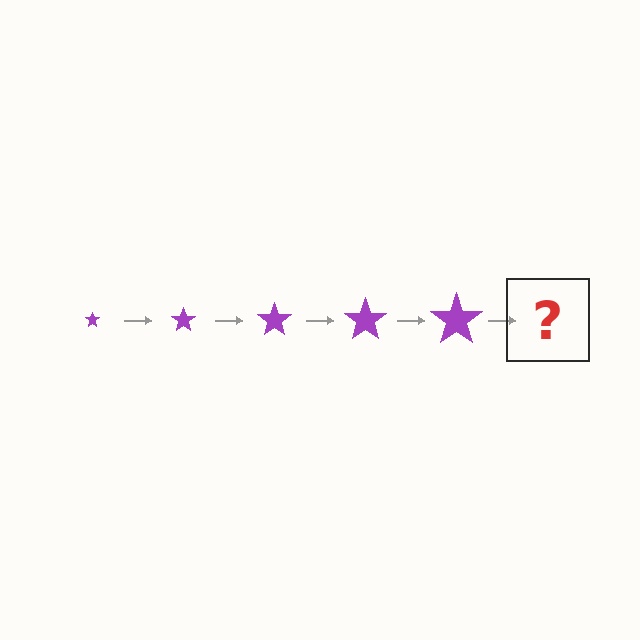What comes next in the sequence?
The next element should be a purple star, larger than the previous one.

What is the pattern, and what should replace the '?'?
The pattern is that the star gets progressively larger each step. The '?' should be a purple star, larger than the previous one.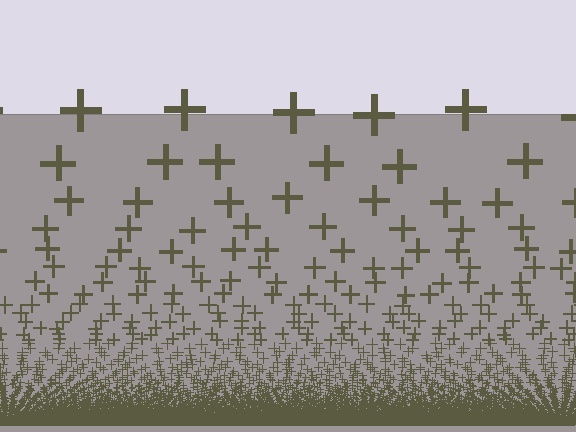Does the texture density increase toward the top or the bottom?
Density increases toward the bottom.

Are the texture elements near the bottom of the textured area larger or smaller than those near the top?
Smaller. The gradient is inverted — elements near the bottom are smaller and denser.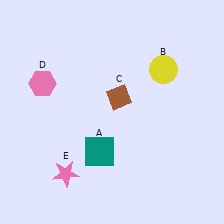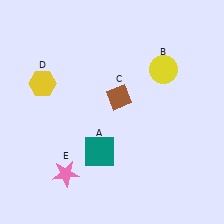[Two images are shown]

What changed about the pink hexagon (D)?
In Image 1, D is pink. In Image 2, it changed to yellow.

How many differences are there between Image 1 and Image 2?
There is 1 difference between the two images.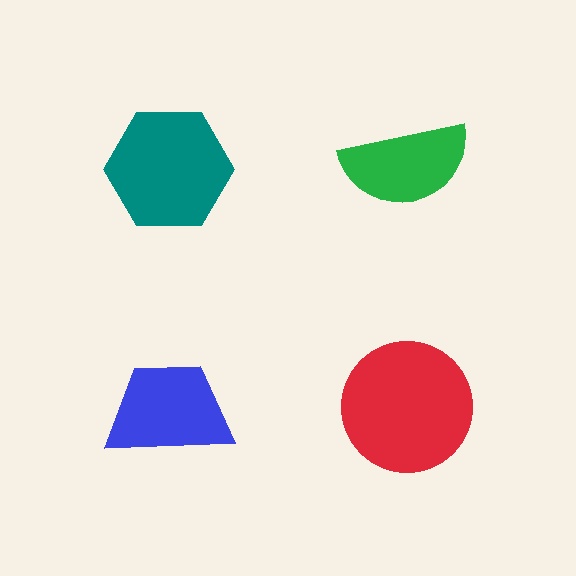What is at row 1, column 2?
A green semicircle.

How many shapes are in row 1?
2 shapes.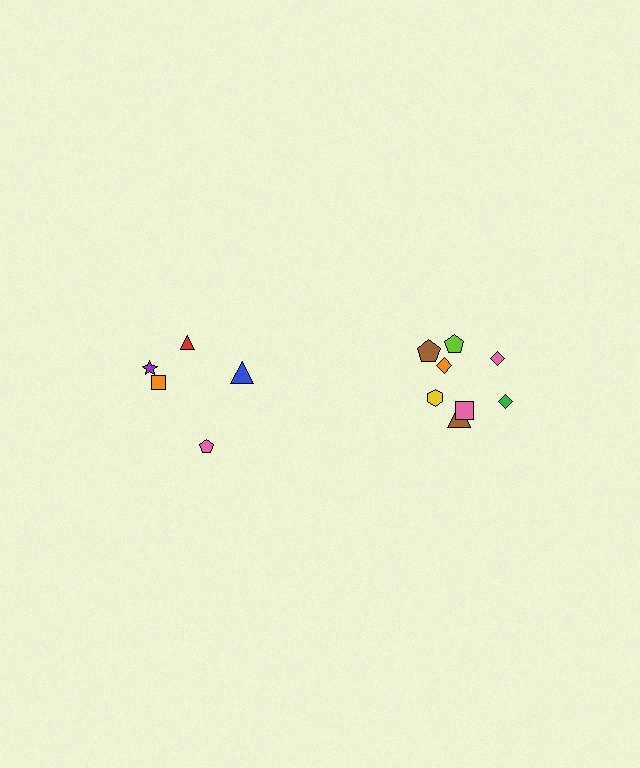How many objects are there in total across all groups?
There are 13 objects.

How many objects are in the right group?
There are 8 objects.